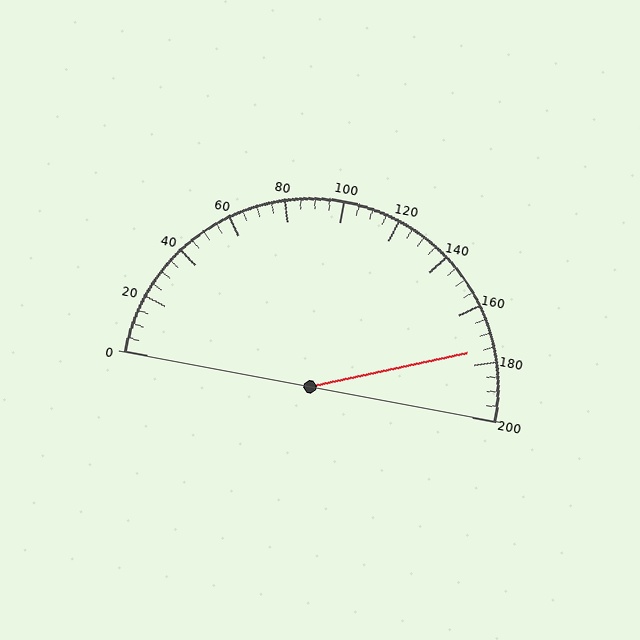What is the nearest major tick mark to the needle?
The nearest major tick mark is 180.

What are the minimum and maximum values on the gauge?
The gauge ranges from 0 to 200.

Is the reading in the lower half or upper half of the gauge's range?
The reading is in the upper half of the range (0 to 200).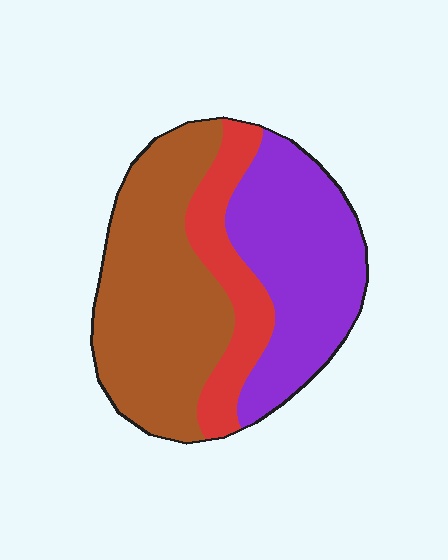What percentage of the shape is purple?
Purple covers about 35% of the shape.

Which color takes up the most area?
Brown, at roughly 45%.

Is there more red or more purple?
Purple.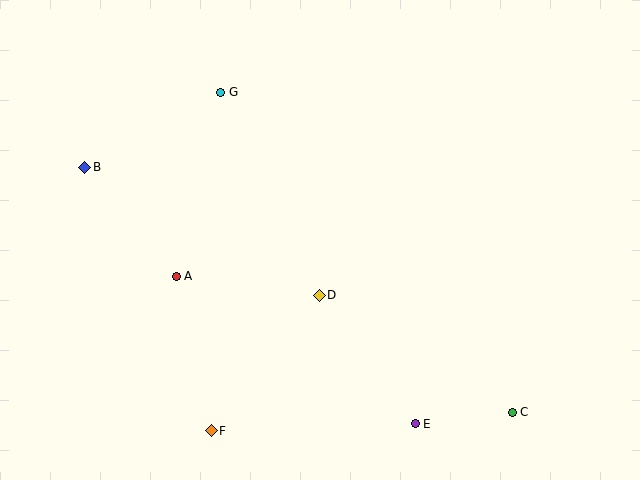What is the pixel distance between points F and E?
The distance between F and E is 204 pixels.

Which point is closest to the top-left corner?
Point B is closest to the top-left corner.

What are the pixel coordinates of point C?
Point C is at (512, 412).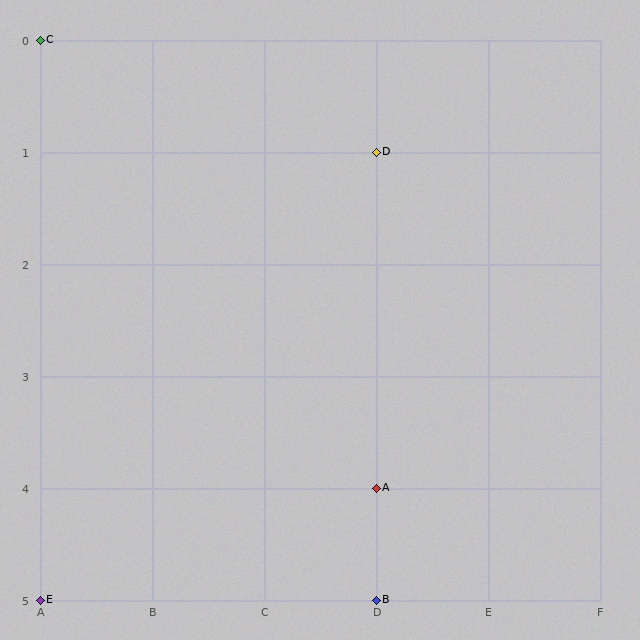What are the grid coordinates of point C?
Point C is at grid coordinates (A, 0).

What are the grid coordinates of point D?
Point D is at grid coordinates (D, 1).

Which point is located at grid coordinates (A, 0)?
Point C is at (A, 0).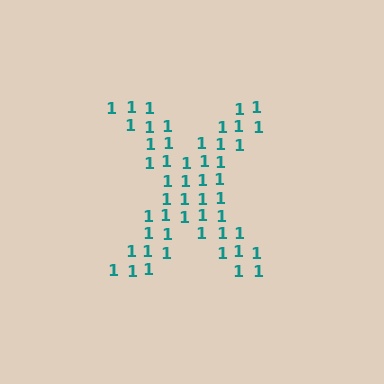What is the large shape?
The large shape is the letter X.